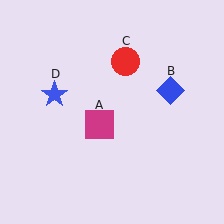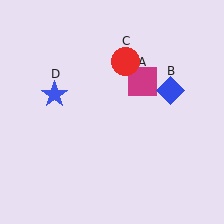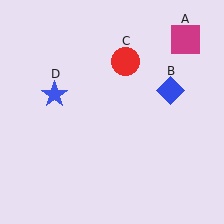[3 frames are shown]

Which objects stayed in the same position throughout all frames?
Blue diamond (object B) and red circle (object C) and blue star (object D) remained stationary.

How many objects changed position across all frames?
1 object changed position: magenta square (object A).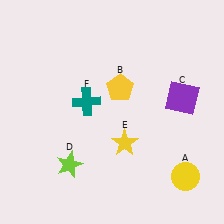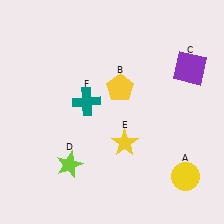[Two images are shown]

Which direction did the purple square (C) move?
The purple square (C) moved up.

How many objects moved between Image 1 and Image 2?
1 object moved between the two images.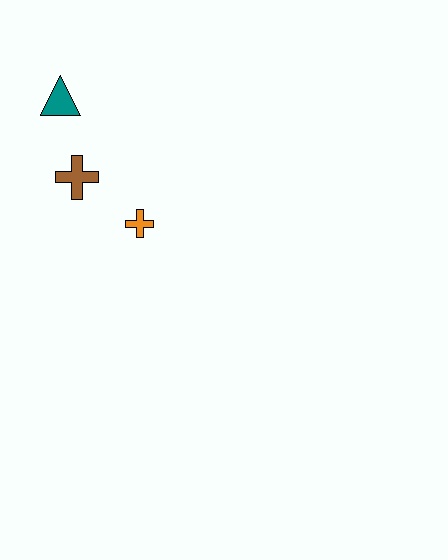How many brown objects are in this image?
There is 1 brown object.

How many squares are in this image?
There are no squares.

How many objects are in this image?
There are 3 objects.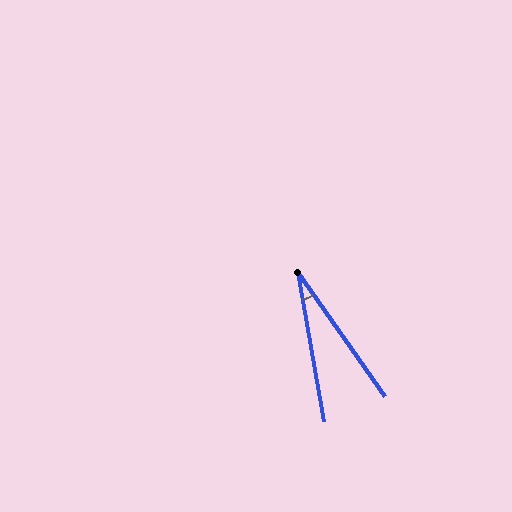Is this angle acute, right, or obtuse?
It is acute.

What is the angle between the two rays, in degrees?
Approximately 25 degrees.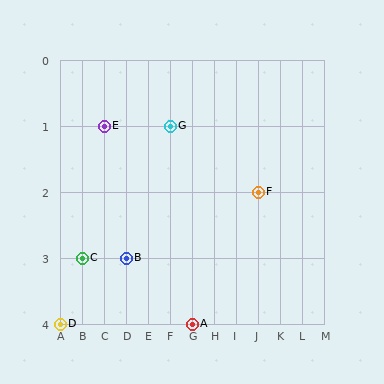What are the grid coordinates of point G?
Point G is at grid coordinates (F, 1).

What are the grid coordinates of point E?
Point E is at grid coordinates (C, 1).